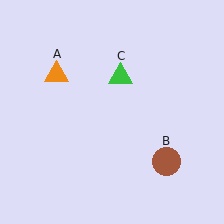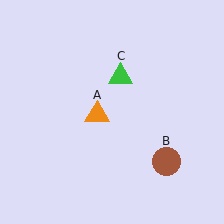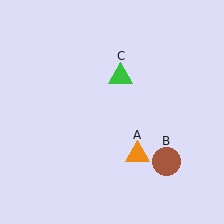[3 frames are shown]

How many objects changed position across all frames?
1 object changed position: orange triangle (object A).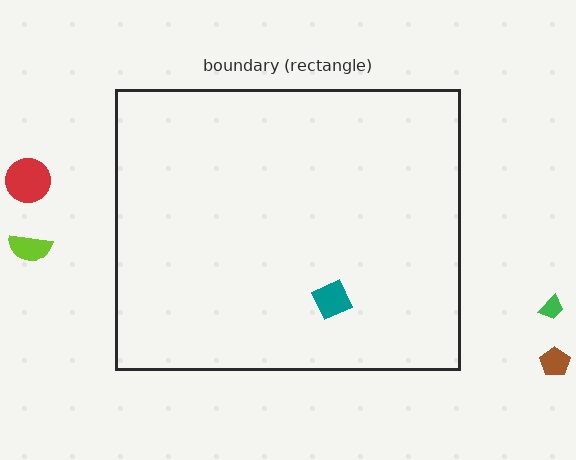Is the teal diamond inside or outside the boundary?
Inside.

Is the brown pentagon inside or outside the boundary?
Outside.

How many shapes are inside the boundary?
1 inside, 4 outside.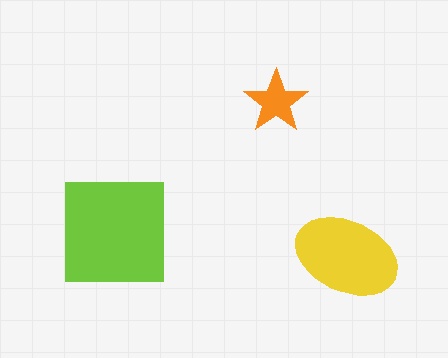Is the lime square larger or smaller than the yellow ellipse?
Larger.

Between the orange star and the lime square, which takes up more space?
The lime square.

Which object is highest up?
The orange star is topmost.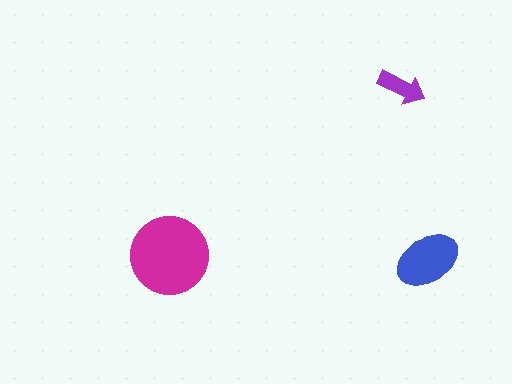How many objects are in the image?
There are 3 objects in the image.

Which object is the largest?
The magenta circle.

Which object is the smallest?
The purple arrow.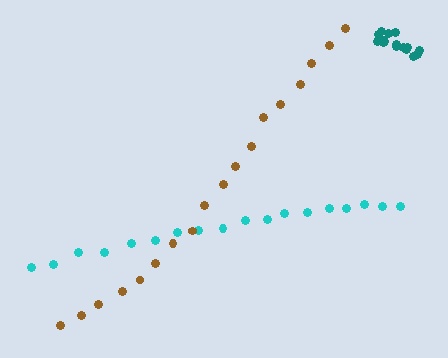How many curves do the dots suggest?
There are 3 distinct paths.